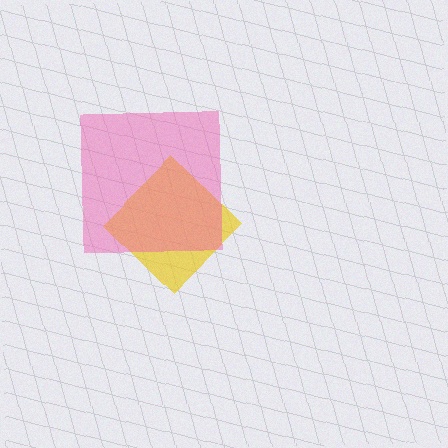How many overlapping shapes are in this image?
There are 2 overlapping shapes in the image.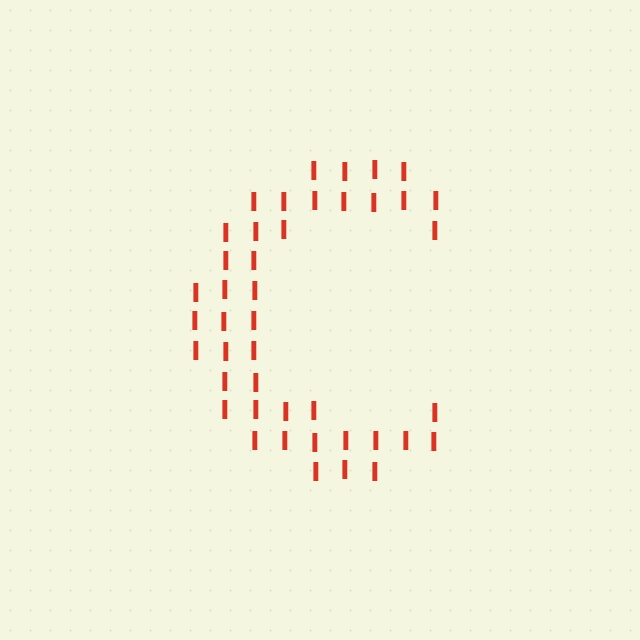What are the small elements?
The small elements are letter I's.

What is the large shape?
The large shape is the letter C.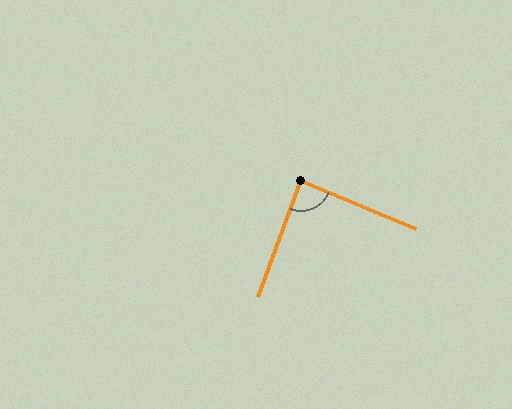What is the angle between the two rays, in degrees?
Approximately 88 degrees.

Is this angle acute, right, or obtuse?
It is approximately a right angle.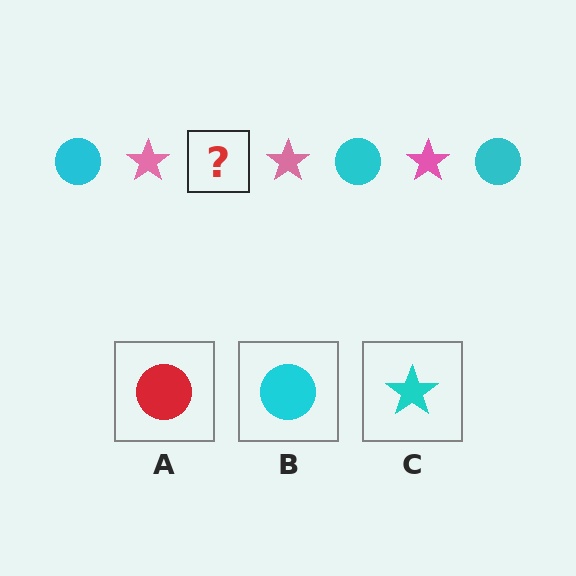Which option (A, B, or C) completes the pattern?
B.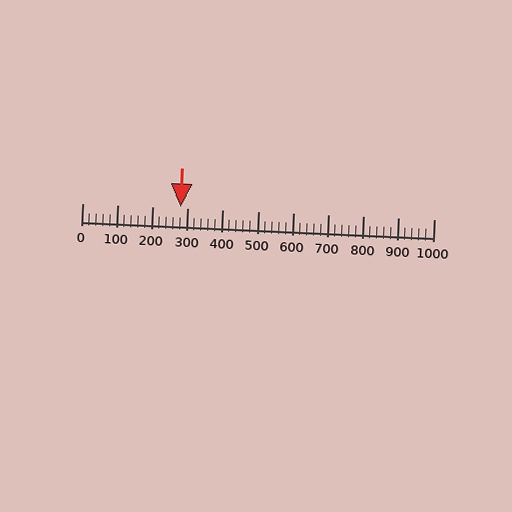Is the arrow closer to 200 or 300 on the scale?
The arrow is closer to 300.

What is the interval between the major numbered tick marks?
The major tick marks are spaced 100 units apart.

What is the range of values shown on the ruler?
The ruler shows values from 0 to 1000.